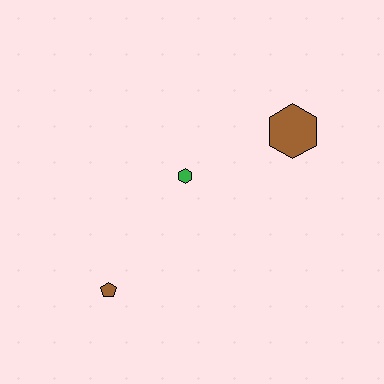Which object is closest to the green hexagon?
The brown hexagon is closest to the green hexagon.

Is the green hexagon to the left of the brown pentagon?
No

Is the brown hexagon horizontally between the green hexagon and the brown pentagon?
No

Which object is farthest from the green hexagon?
The brown pentagon is farthest from the green hexagon.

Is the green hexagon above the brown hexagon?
No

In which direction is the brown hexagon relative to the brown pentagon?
The brown hexagon is to the right of the brown pentagon.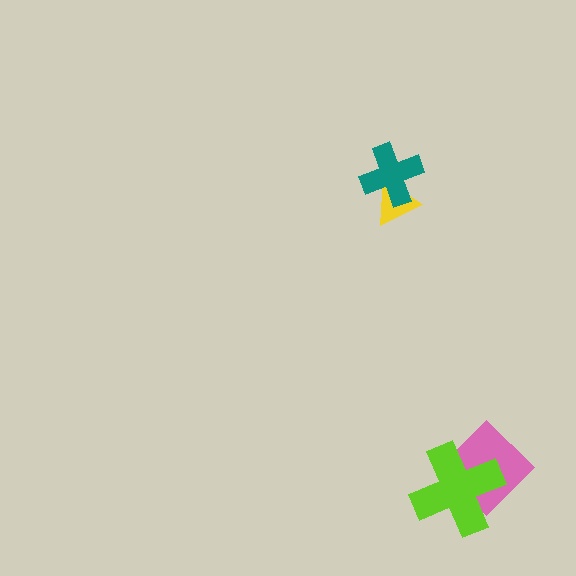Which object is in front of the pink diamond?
The lime cross is in front of the pink diamond.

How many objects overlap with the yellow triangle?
1 object overlaps with the yellow triangle.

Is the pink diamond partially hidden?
Yes, it is partially covered by another shape.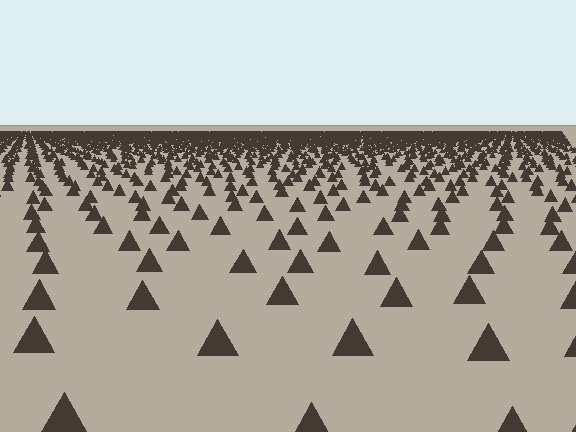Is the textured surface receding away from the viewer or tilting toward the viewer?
The surface is receding away from the viewer. Texture elements get smaller and denser toward the top.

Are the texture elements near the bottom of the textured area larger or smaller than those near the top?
Larger. Near the bottom, elements are closer to the viewer and appear at a bigger on-screen size.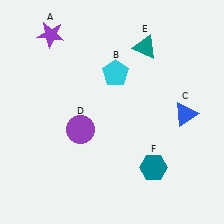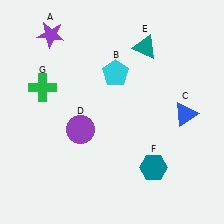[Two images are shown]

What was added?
A green cross (G) was added in Image 2.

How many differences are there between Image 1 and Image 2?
There is 1 difference between the two images.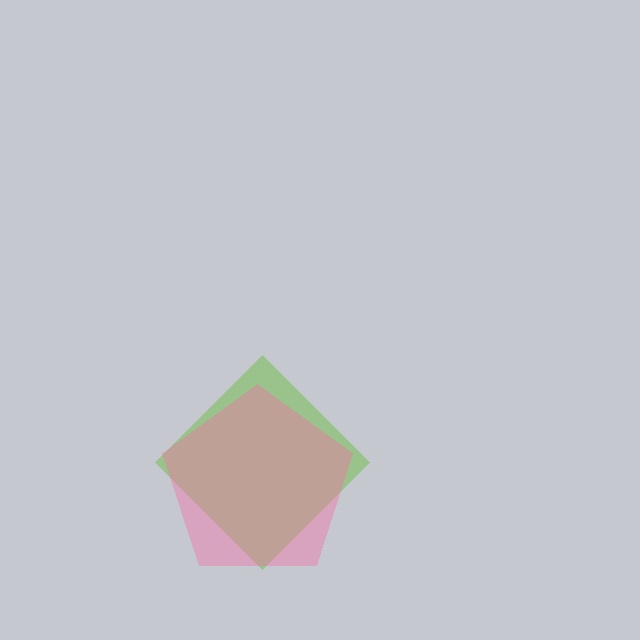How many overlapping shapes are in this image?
There are 2 overlapping shapes in the image.